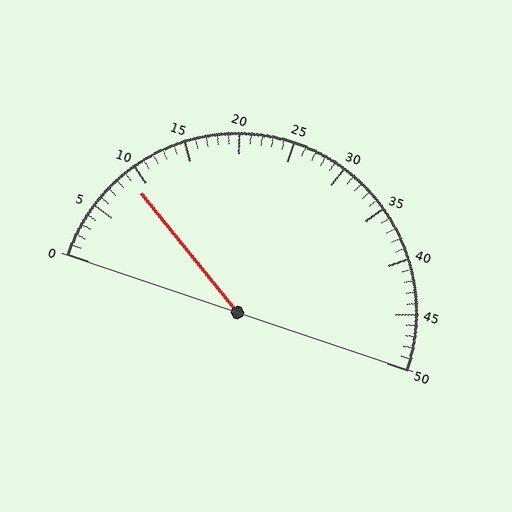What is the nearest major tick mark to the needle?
The nearest major tick mark is 10.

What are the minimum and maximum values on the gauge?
The gauge ranges from 0 to 50.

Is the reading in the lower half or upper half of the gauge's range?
The reading is in the lower half of the range (0 to 50).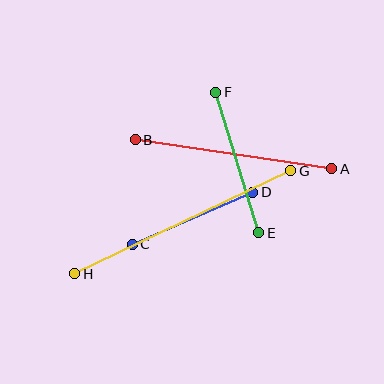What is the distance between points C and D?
The distance is approximately 131 pixels.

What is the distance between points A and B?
The distance is approximately 198 pixels.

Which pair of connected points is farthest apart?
Points G and H are farthest apart.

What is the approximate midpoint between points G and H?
The midpoint is at approximately (183, 222) pixels.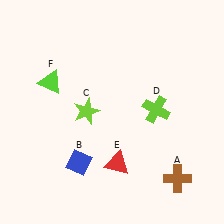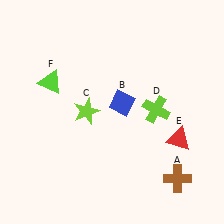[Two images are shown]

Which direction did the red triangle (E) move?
The red triangle (E) moved right.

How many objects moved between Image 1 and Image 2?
2 objects moved between the two images.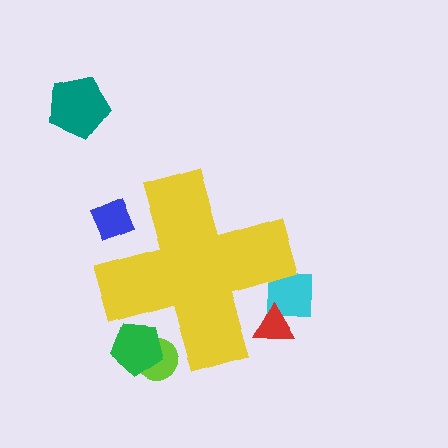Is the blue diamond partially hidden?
Yes, the blue diamond is partially hidden behind the yellow cross.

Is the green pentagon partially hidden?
Yes, the green pentagon is partially hidden behind the yellow cross.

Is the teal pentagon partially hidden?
No, the teal pentagon is fully visible.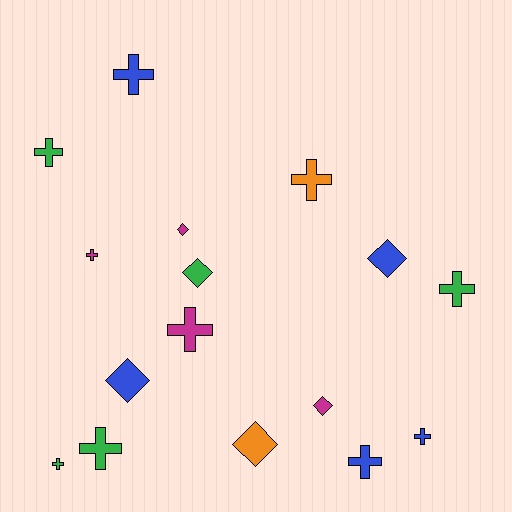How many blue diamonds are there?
There are 2 blue diamonds.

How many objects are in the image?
There are 16 objects.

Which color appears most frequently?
Green, with 5 objects.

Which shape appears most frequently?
Cross, with 10 objects.